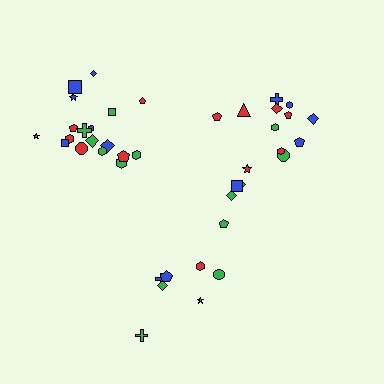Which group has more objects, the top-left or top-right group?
The top-left group.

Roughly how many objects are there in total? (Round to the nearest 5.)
Roughly 40 objects in total.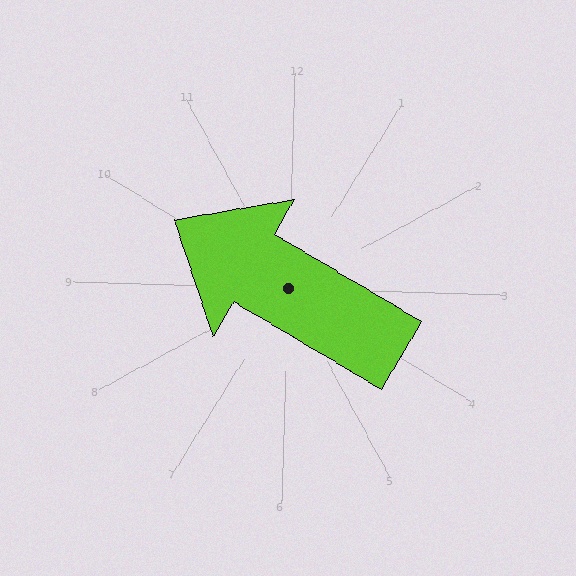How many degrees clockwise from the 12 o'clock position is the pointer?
Approximately 299 degrees.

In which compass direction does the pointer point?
Northwest.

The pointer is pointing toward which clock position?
Roughly 10 o'clock.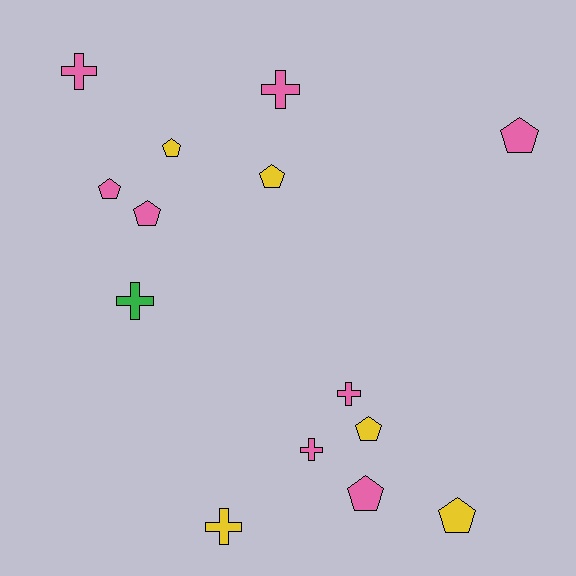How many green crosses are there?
There is 1 green cross.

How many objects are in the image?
There are 14 objects.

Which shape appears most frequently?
Pentagon, with 8 objects.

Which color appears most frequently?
Pink, with 8 objects.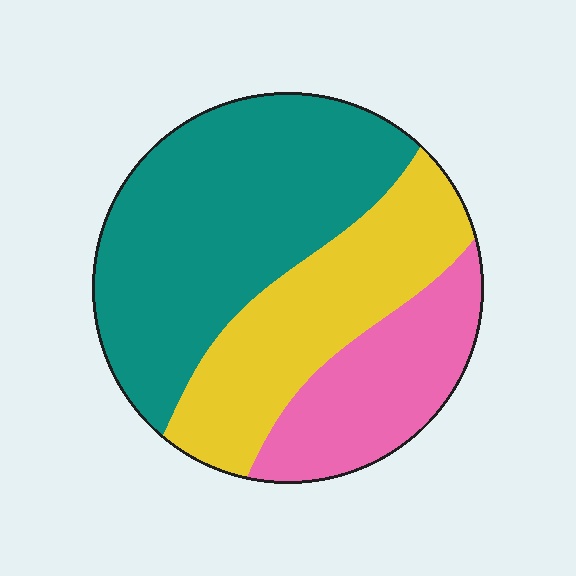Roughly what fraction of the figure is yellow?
Yellow covers about 30% of the figure.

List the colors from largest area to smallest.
From largest to smallest: teal, yellow, pink.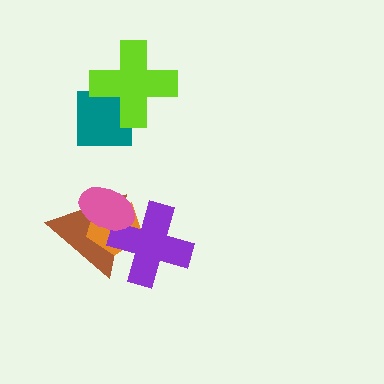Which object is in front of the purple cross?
The pink ellipse is in front of the purple cross.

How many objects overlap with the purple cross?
3 objects overlap with the purple cross.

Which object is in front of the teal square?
The lime cross is in front of the teal square.